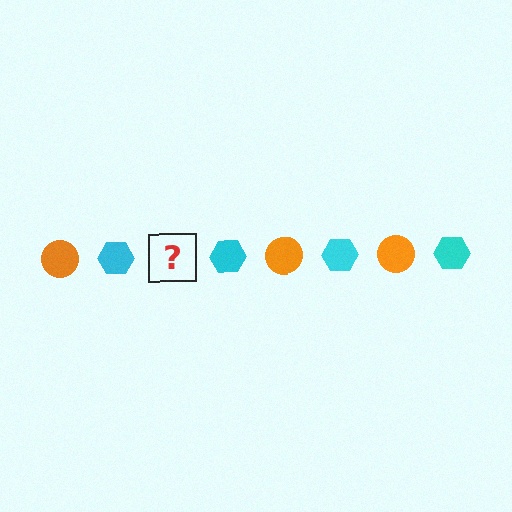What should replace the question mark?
The question mark should be replaced with an orange circle.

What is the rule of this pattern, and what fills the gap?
The rule is that the pattern alternates between orange circle and cyan hexagon. The gap should be filled with an orange circle.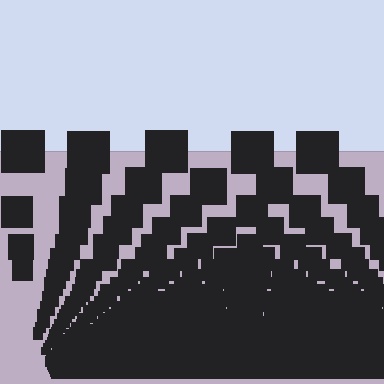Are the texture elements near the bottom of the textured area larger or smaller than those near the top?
Smaller. The gradient is inverted — elements near the bottom are smaller and denser.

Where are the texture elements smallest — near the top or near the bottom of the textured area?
Near the bottom.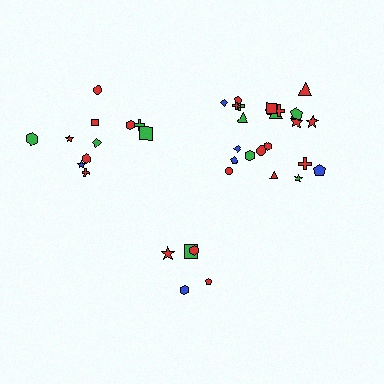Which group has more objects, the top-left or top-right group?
The top-right group.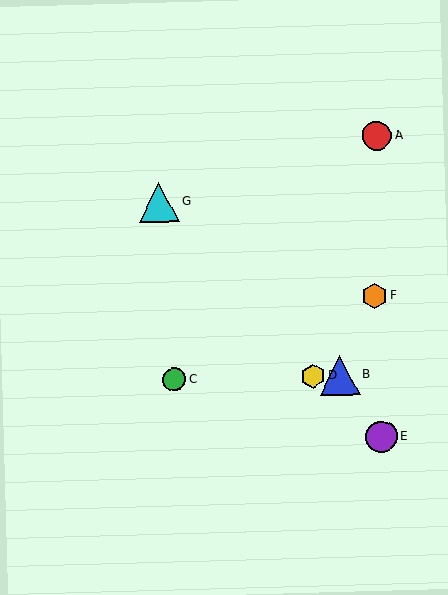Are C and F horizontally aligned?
No, C is at y≈380 and F is at y≈296.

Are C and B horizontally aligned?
Yes, both are at y≈380.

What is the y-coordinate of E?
Object E is at y≈437.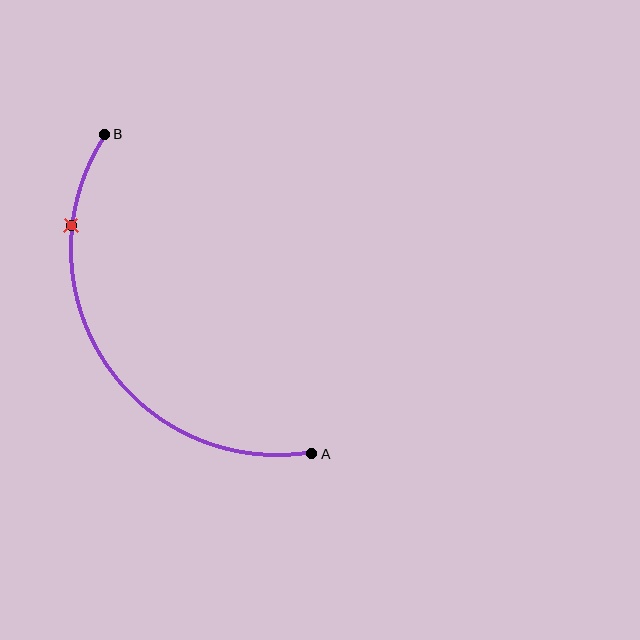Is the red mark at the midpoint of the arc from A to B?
No. The red mark lies on the arc but is closer to endpoint B. The arc midpoint would be at the point on the curve equidistant along the arc from both A and B.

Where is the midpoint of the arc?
The arc midpoint is the point on the curve farthest from the straight line joining A and B. It sits to the left of that line.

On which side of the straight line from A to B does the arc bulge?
The arc bulges to the left of the straight line connecting A and B.